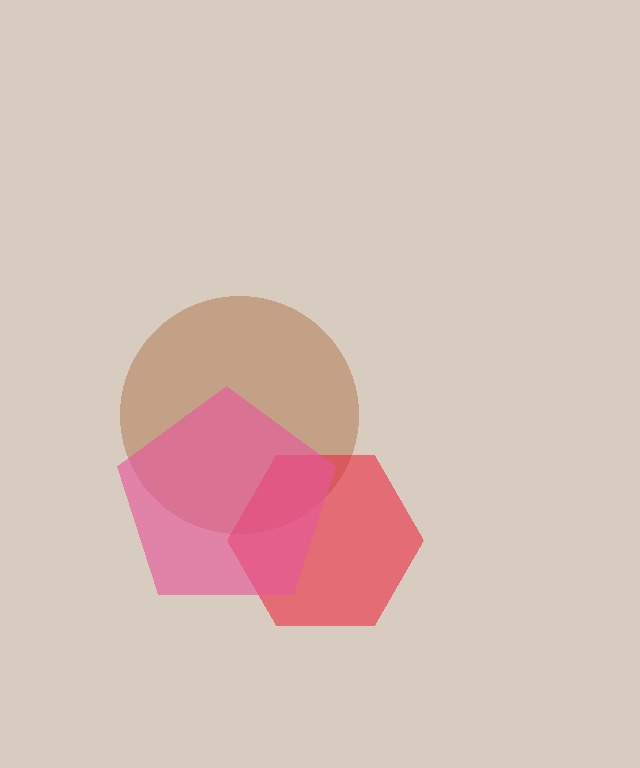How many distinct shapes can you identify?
There are 3 distinct shapes: a brown circle, a red hexagon, a pink pentagon.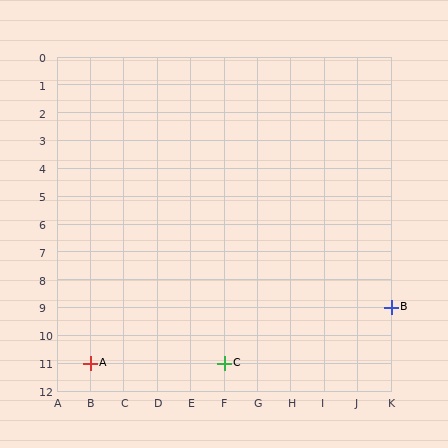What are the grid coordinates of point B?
Point B is at grid coordinates (K, 9).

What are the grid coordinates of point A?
Point A is at grid coordinates (B, 11).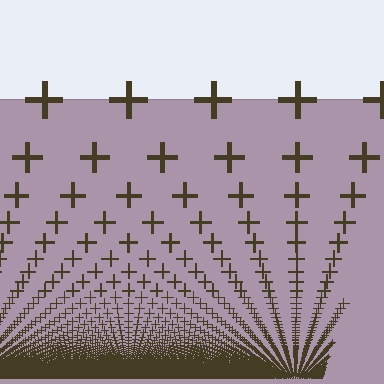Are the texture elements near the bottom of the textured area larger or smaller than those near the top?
Smaller. The gradient is inverted — elements near the bottom are smaller and denser.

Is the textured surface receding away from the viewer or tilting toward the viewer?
The surface appears to tilt toward the viewer. Texture elements get larger and sparser toward the top.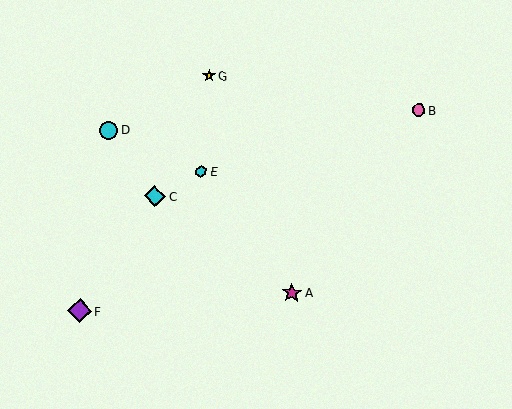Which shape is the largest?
The purple diamond (labeled F) is the largest.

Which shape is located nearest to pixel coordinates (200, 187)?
The cyan hexagon (labeled E) at (201, 172) is nearest to that location.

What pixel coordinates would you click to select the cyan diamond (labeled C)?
Click at (155, 196) to select the cyan diamond C.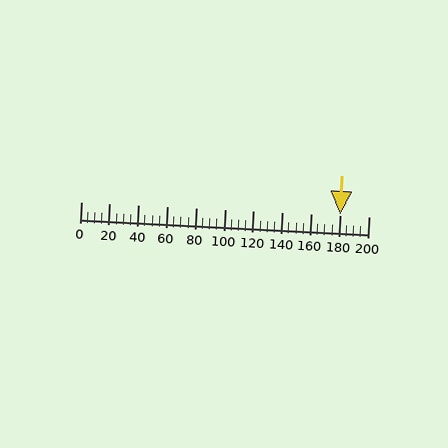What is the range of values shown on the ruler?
The ruler shows values from 0 to 200.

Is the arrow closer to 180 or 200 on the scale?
The arrow is closer to 180.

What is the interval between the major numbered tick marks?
The major tick marks are spaced 20 units apart.